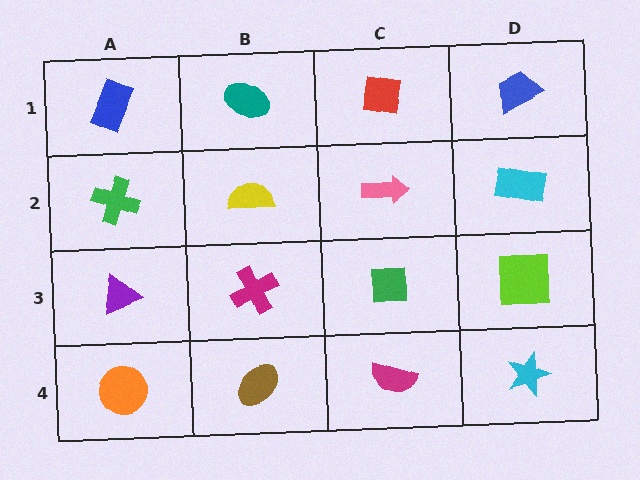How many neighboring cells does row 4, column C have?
3.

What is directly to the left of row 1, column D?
A red square.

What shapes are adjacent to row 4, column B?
A magenta cross (row 3, column B), an orange circle (row 4, column A), a magenta semicircle (row 4, column C).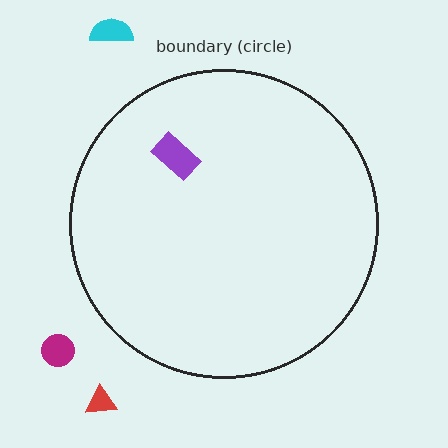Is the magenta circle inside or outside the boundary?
Outside.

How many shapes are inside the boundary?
1 inside, 3 outside.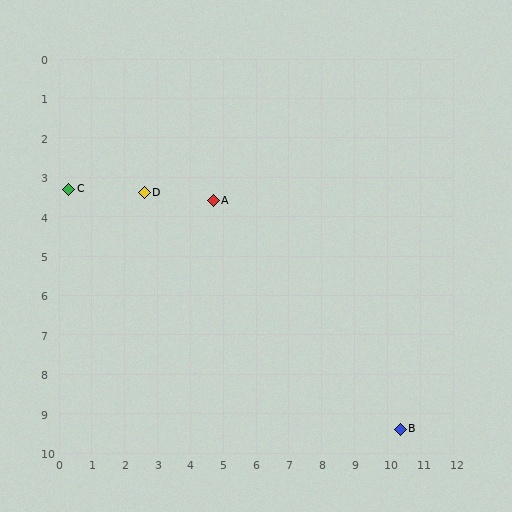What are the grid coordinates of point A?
Point A is at approximately (4.7, 3.6).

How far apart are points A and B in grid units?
Points A and B are about 8.1 grid units apart.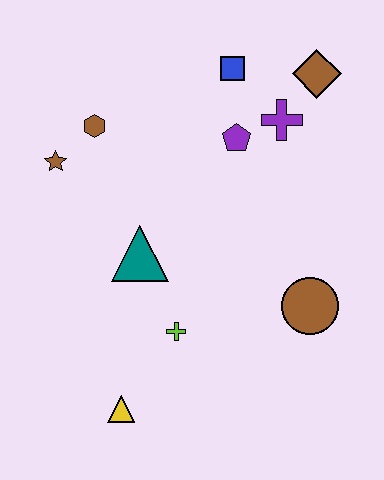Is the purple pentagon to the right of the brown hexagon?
Yes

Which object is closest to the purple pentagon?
The purple cross is closest to the purple pentagon.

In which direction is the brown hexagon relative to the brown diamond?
The brown hexagon is to the left of the brown diamond.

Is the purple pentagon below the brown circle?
No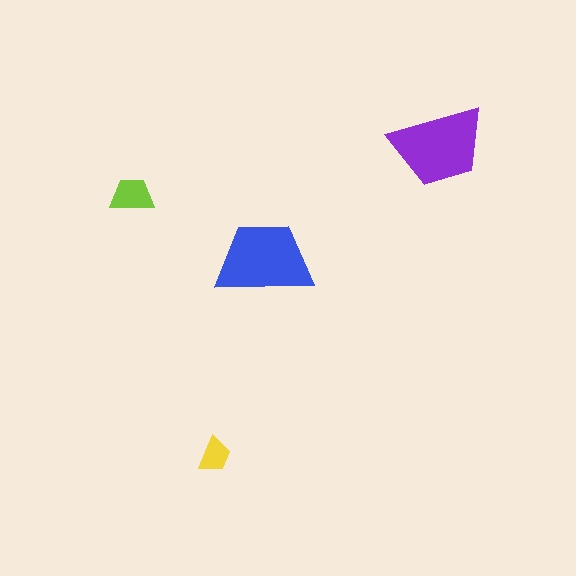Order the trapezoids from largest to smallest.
the blue one, the purple one, the lime one, the yellow one.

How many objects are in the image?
There are 4 objects in the image.